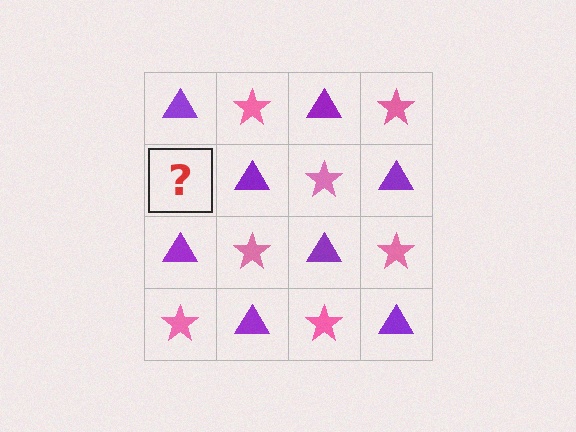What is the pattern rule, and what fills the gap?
The rule is that it alternates purple triangle and pink star in a checkerboard pattern. The gap should be filled with a pink star.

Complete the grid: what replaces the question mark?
The question mark should be replaced with a pink star.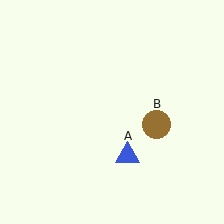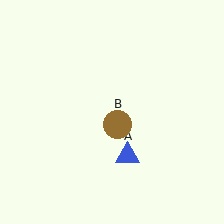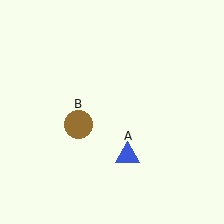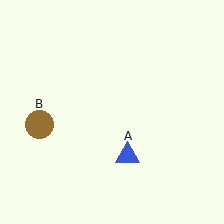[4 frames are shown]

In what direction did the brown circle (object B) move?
The brown circle (object B) moved left.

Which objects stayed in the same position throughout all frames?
Blue triangle (object A) remained stationary.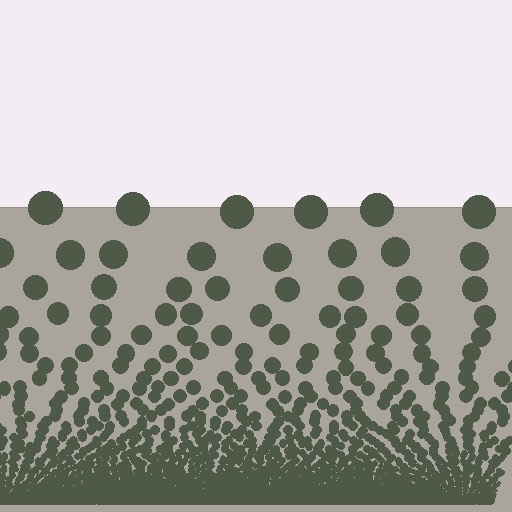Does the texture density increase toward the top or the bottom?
Density increases toward the bottom.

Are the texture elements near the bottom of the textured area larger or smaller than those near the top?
Smaller. The gradient is inverted — elements near the bottom are smaller and denser.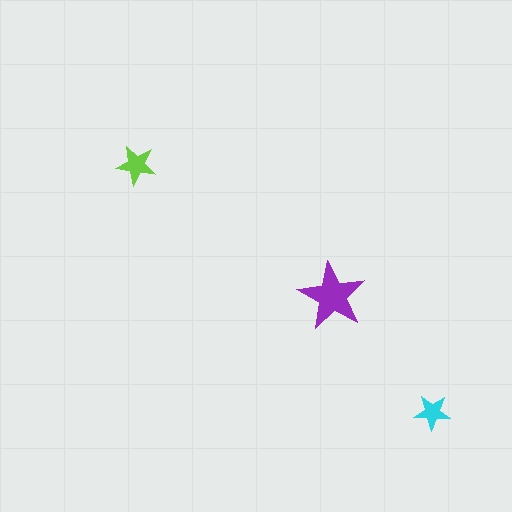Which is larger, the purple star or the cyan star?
The purple one.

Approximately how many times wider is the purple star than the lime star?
About 1.5 times wider.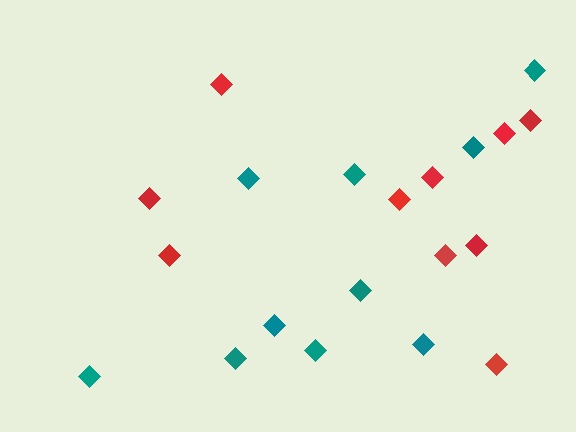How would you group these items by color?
There are 2 groups: one group of red diamonds (10) and one group of teal diamonds (10).